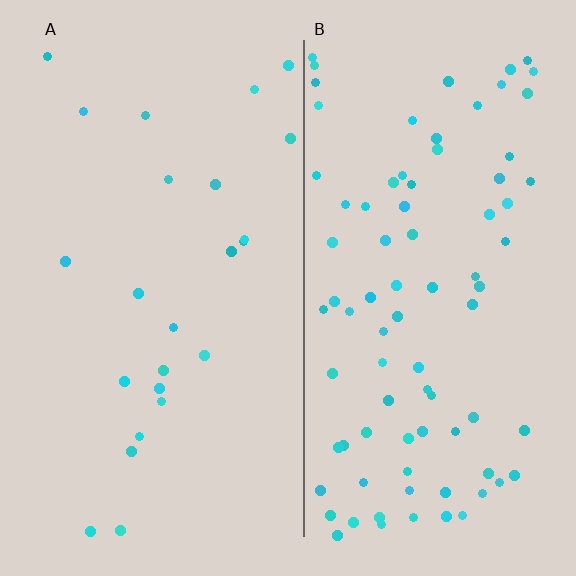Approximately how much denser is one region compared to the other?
Approximately 3.6× — region B over region A.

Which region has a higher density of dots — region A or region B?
B (the right).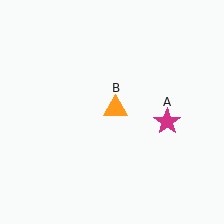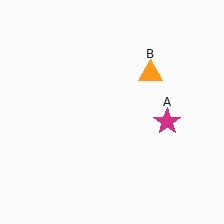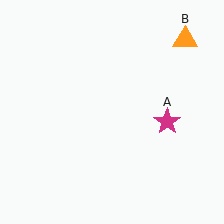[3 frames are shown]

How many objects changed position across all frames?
1 object changed position: orange triangle (object B).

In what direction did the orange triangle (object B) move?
The orange triangle (object B) moved up and to the right.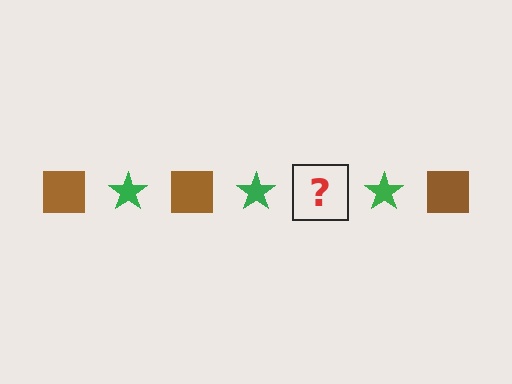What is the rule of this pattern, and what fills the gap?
The rule is that the pattern alternates between brown square and green star. The gap should be filled with a brown square.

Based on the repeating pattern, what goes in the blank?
The blank should be a brown square.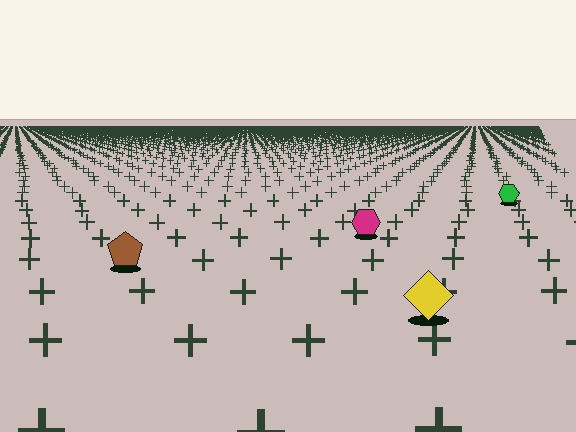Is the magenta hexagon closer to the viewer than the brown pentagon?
No. The brown pentagon is closer — you can tell from the texture gradient: the ground texture is coarser near it.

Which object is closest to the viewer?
The yellow diamond is closest. The texture marks near it are larger and more spread out.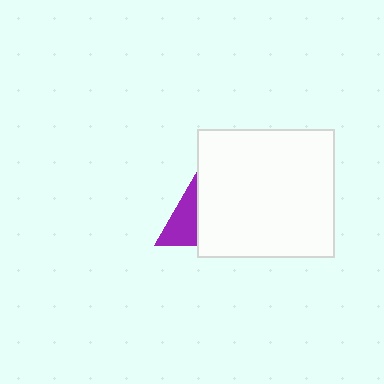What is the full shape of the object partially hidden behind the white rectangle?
The partially hidden object is a purple triangle.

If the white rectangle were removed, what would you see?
You would see the complete purple triangle.